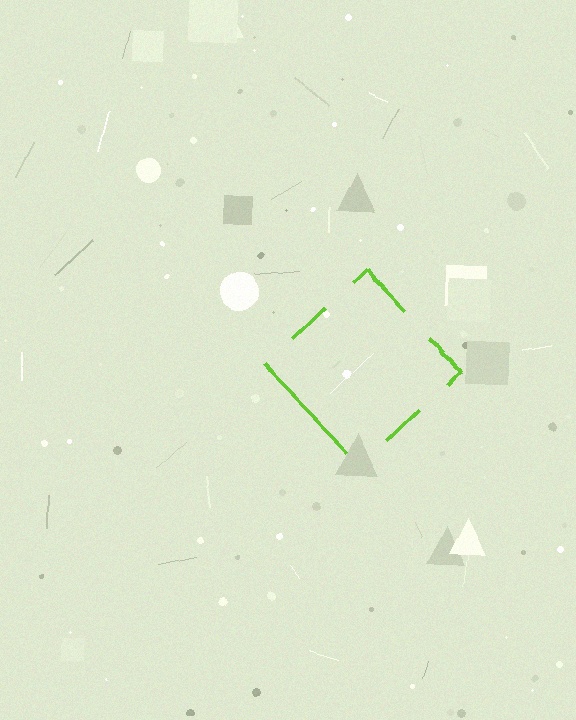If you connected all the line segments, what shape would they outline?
They would outline a diamond.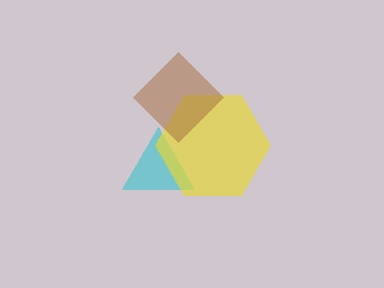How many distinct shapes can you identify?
There are 3 distinct shapes: a cyan triangle, a yellow hexagon, a brown diamond.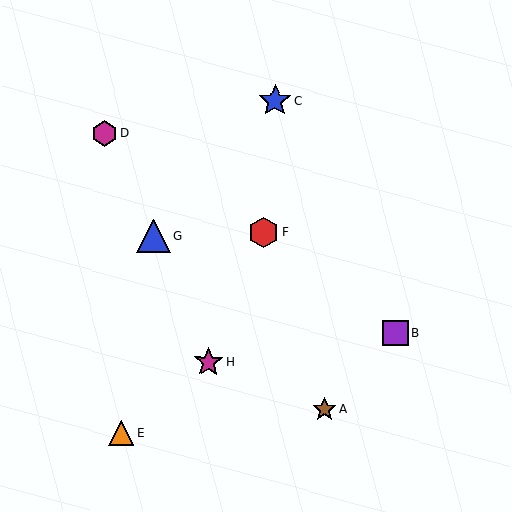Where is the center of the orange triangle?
The center of the orange triangle is at (122, 432).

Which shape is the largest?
The blue triangle (labeled G) is the largest.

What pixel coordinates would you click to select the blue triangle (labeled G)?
Click at (154, 236) to select the blue triangle G.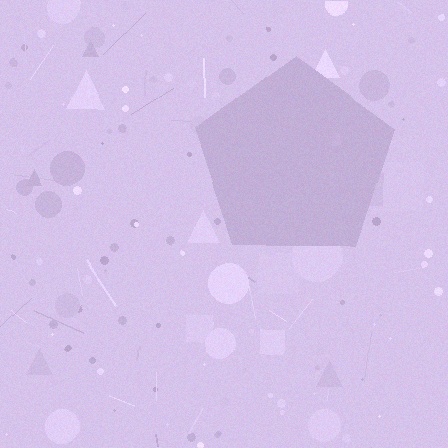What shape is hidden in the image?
A pentagon is hidden in the image.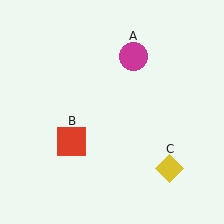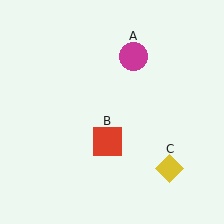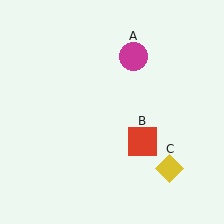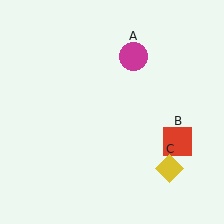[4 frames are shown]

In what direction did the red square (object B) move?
The red square (object B) moved right.